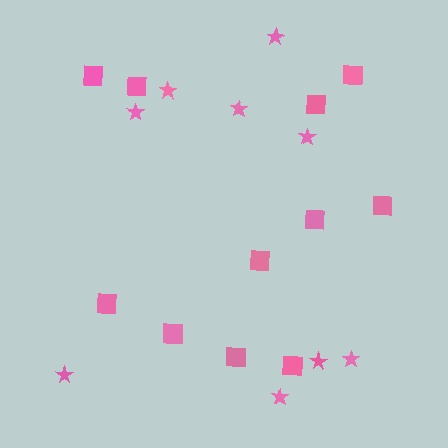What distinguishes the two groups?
There are 2 groups: one group of stars (9) and one group of squares (11).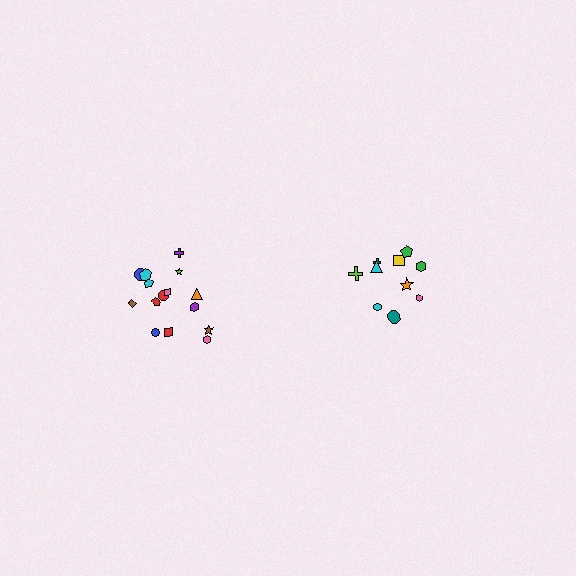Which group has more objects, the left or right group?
The left group.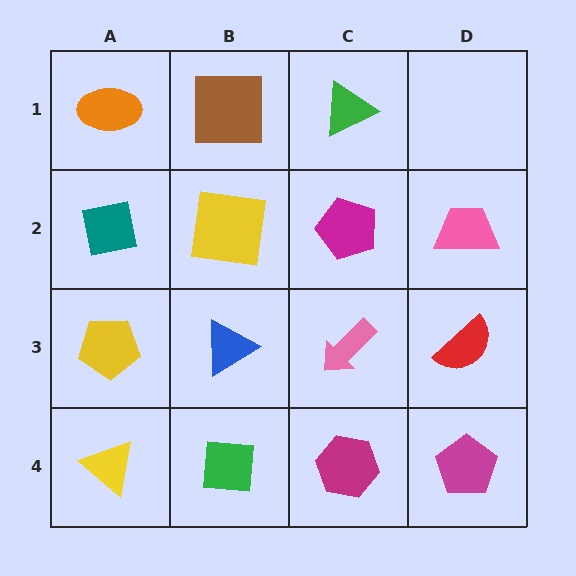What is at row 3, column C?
A pink arrow.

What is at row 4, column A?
A yellow triangle.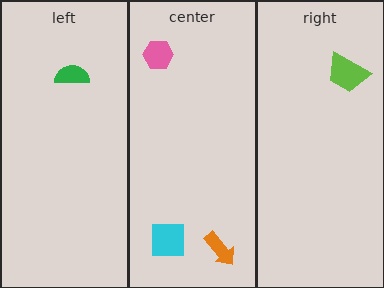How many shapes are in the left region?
1.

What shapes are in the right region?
The lime trapezoid.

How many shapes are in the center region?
3.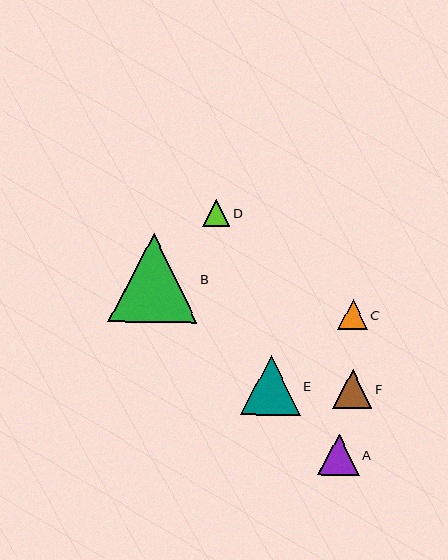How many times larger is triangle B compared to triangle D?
Triangle B is approximately 3.3 times the size of triangle D.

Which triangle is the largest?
Triangle B is the largest with a size of approximately 88 pixels.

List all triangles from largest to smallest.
From largest to smallest: B, E, A, F, C, D.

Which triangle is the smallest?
Triangle D is the smallest with a size of approximately 27 pixels.